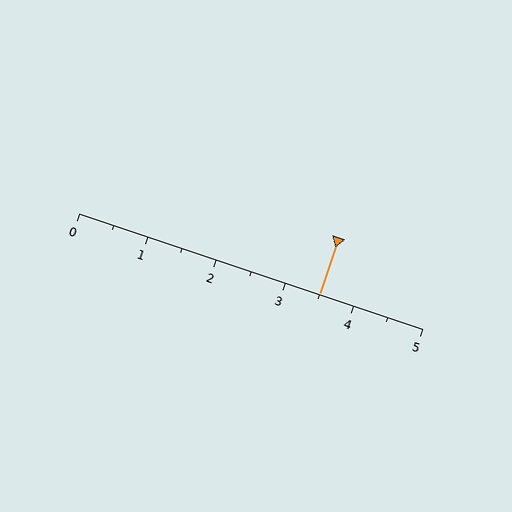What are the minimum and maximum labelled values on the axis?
The axis runs from 0 to 5.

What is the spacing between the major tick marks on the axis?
The major ticks are spaced 1 apart.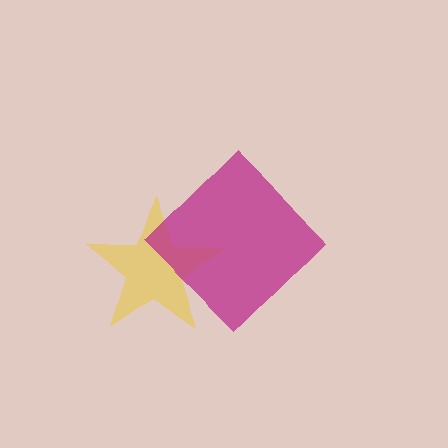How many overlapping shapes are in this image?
There are 2 overlapping shapes in the image.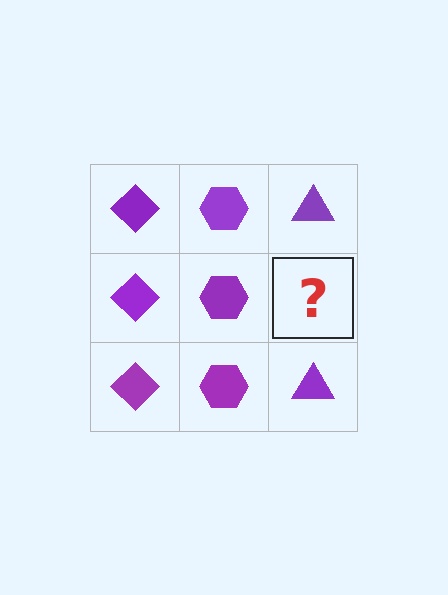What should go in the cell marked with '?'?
The missing cell should contain a purple triangle.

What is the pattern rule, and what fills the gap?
The rule is that each column has a consistent shape. The gap should be filled with a purple triangle.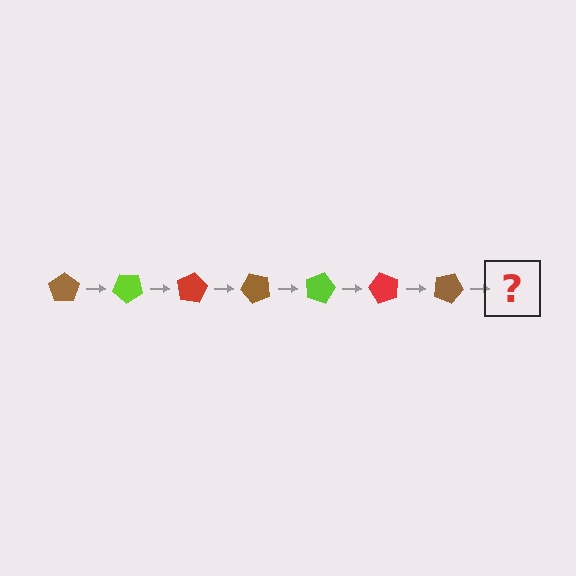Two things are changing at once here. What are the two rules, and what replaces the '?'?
The two rules are that it rotates 40 degrees each step and the color cycles through brown, lime, and red. The '?' should be a lime pentagon, rotated 280 degrees from the start.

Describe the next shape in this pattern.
It should be a lime pentagon, rotated 280 degrees from the start.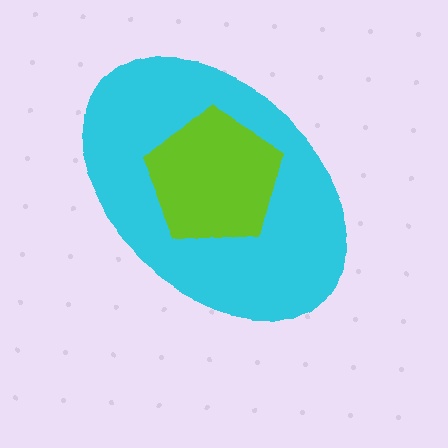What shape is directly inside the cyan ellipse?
The lime pentagon.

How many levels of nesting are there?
2.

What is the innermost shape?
The lime pentagon.